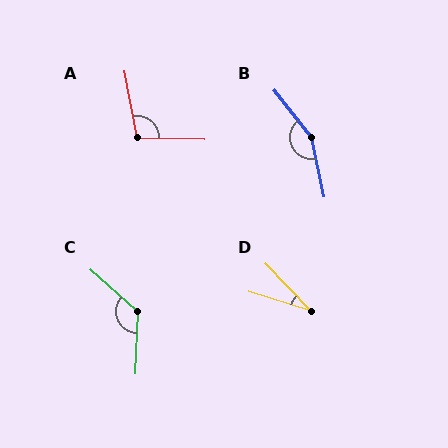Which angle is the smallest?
D, at approximately 29 degrees.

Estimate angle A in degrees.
Approximately 102 degrees.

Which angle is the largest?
B, at approximately 153 degrees.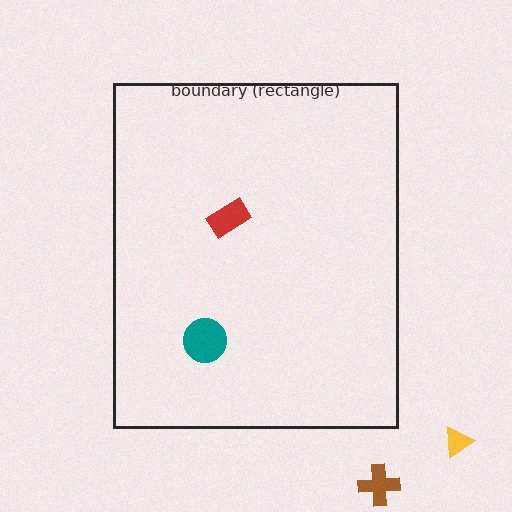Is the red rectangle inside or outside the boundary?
Inside.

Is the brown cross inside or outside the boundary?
Outside.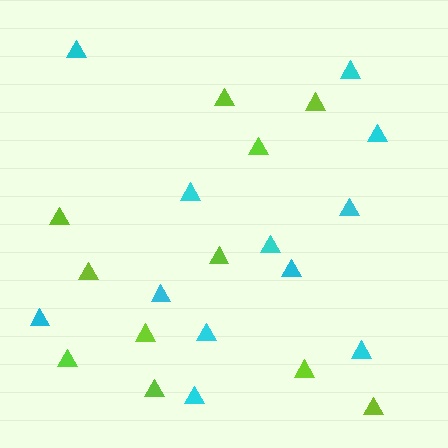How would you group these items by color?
There are 2 groups: one group of cyan triangles (12) and one group of lime triangles (11).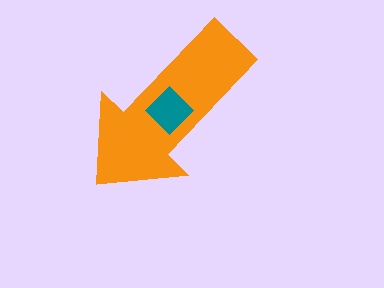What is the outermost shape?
The orange arrow.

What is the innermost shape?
The teal diamond.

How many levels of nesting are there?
2.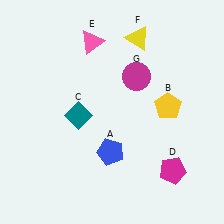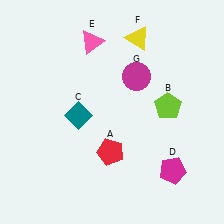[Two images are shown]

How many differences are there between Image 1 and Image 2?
There are 2 differences between the two images.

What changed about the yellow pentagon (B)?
In Image 1, B is yellow. In Image 2, it changed to lime.